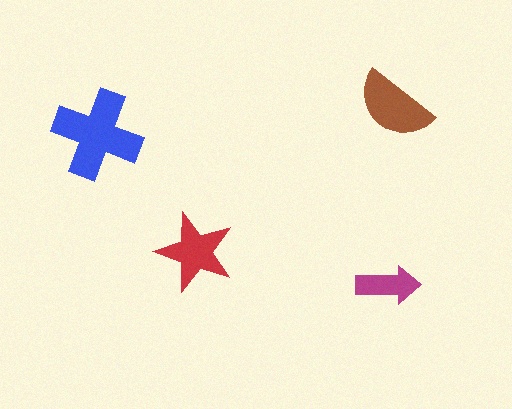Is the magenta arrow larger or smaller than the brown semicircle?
Smaller.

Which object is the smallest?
The magenta arrow.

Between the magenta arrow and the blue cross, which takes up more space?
The blue cross.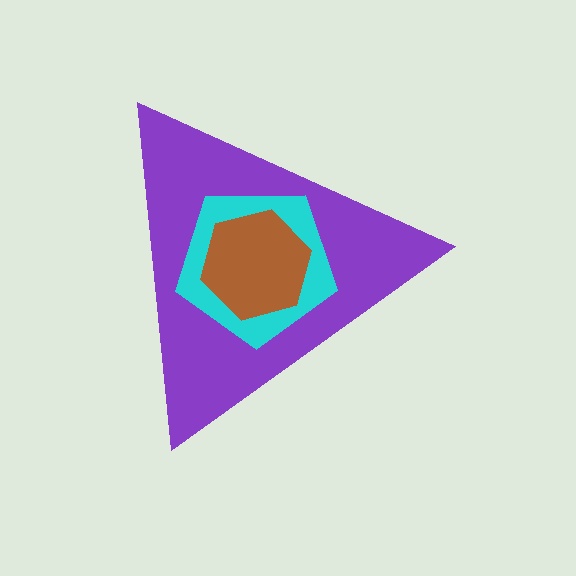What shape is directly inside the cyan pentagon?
The brown hexagon.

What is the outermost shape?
The purple triangle.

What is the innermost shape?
The brown hexagon.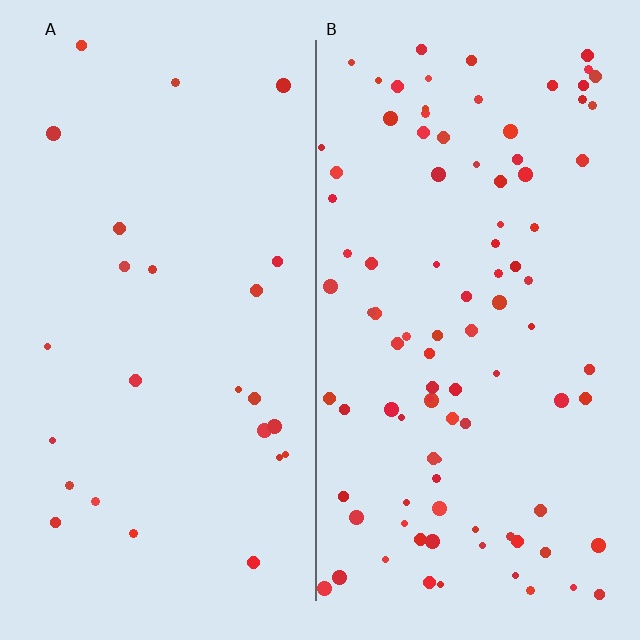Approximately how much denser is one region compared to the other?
Approximately 3.7× — region B over region A.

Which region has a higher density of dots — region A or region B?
B (the right).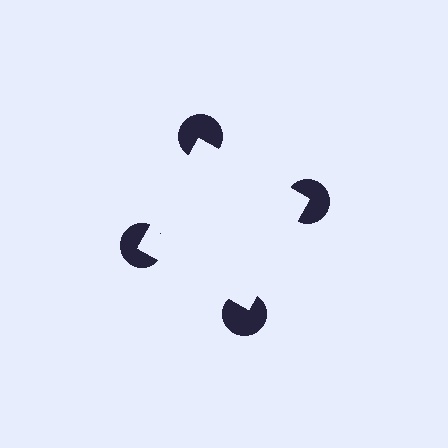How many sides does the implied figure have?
4 sides.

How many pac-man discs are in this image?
There are 4 — one at each vertex of the illusory square.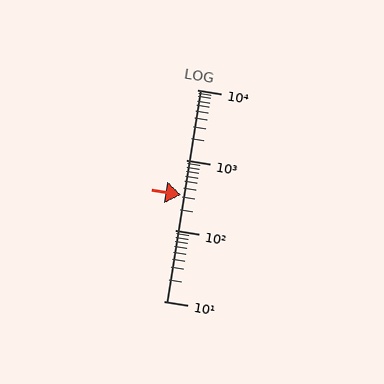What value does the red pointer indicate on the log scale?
The pointer indicates approximately 320.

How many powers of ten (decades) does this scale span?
The scale spans 3 decades, from 10 to 10000.